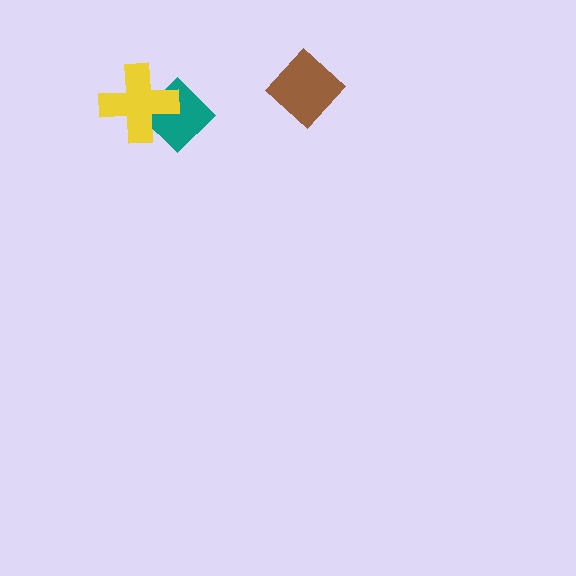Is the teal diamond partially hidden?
Yes, it is partially covered by another shape.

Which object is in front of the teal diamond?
The yellow cross is in front of the teal diamond.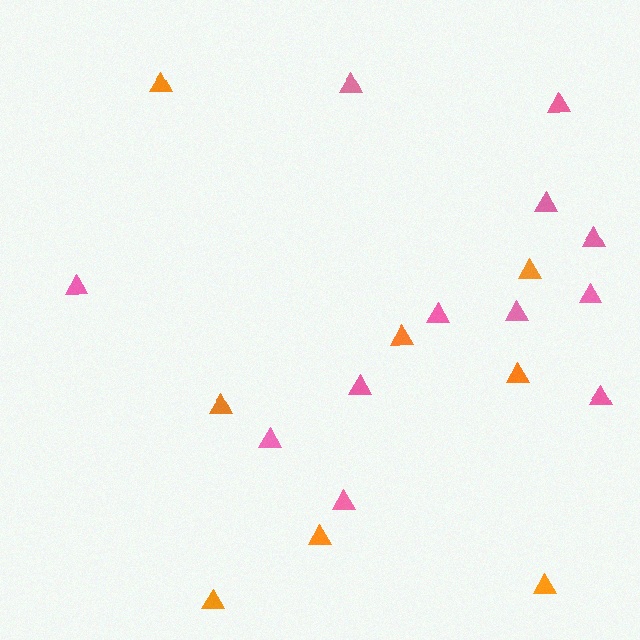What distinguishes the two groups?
There are 2 groups: one group of pink triangles (12) and one group of orange triangles (8).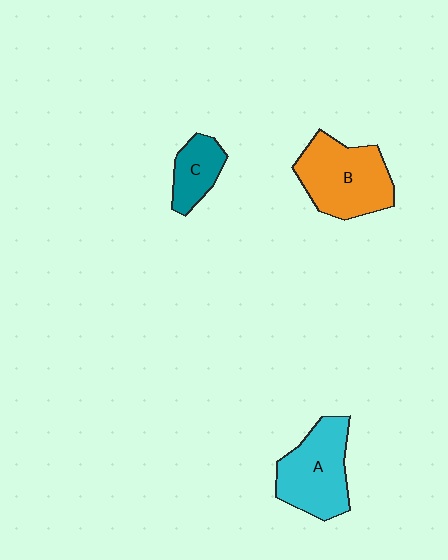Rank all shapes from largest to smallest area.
From largest to smallest: B (orange), A (cyan), C (teal).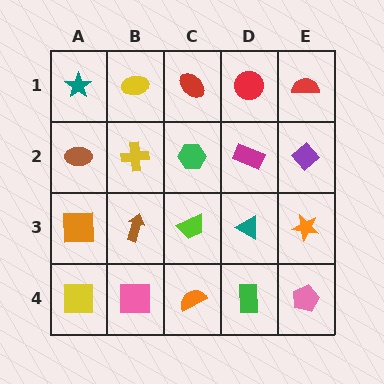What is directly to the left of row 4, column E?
A green rectangle.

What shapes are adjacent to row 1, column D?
A magenta rectangle (row 2, column D), a red ellipse (row 1, column C), a red semicircle (row 1, column E).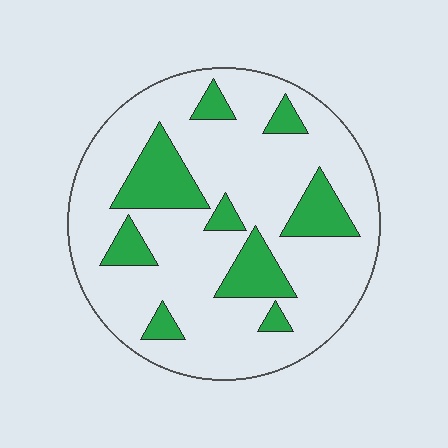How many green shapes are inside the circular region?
9.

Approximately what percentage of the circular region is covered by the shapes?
Approximately 20%.